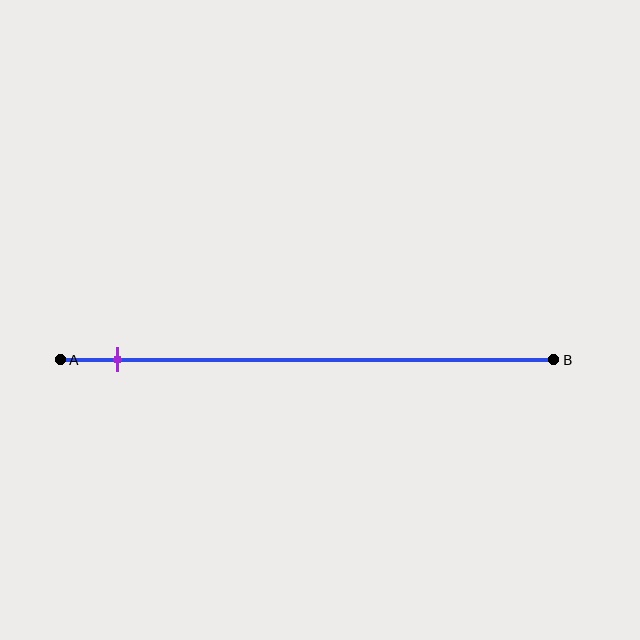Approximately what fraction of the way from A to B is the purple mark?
The purple mark is approximately 10% of the way from A to B.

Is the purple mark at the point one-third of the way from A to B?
No, the mark is at about 10% from A, not at the 33% one-third point.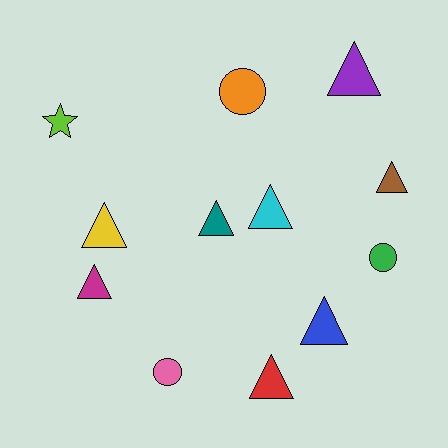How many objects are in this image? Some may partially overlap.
There are 12 objects.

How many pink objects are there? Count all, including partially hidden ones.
There is 1 pink object.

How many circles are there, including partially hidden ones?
There are 3 circles.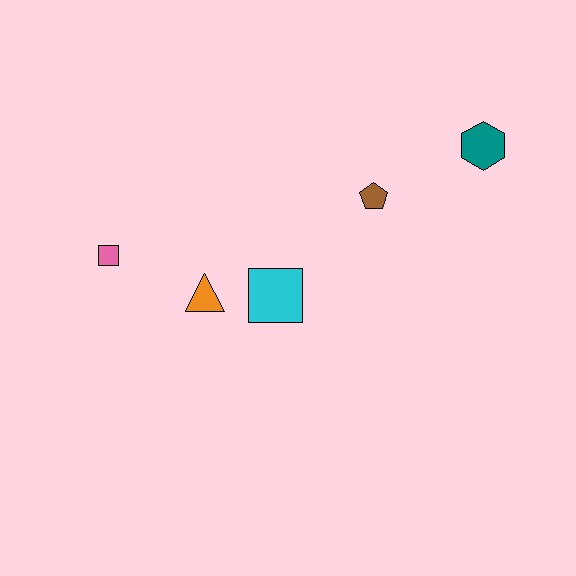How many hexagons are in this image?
There is 1 hexagon.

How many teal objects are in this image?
There is 1 teal object.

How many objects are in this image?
There are 5 objects.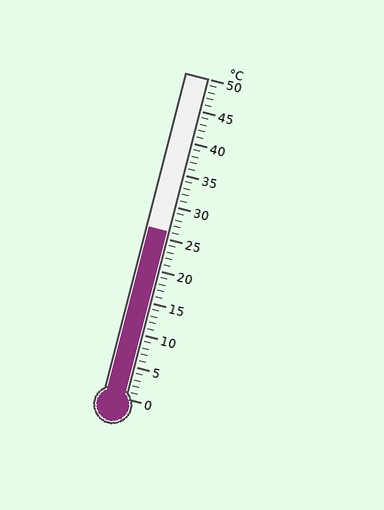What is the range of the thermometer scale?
The thermometer scale ranges from 0°C to 50°C.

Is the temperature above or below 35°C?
The temperature is below 35°C.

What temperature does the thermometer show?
The thermometer shows approximately 26°C.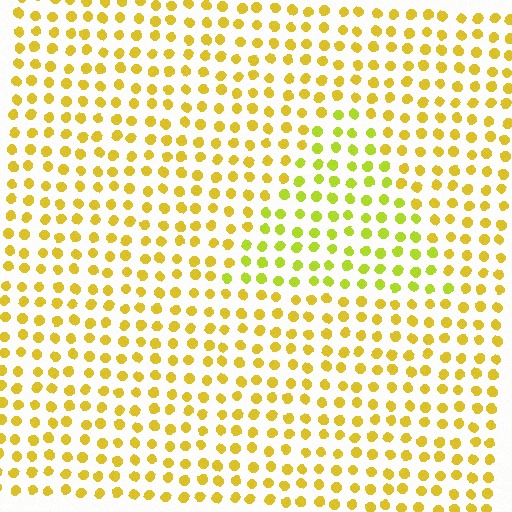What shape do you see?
I see a triangle.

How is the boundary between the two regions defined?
The boundary is defined purely by a slight shift in hue (about 25 degrees). Spacing, size, and orientation are identical on both sides.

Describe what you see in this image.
The image is filled with small yellow elements in a uniform arrangement. A triangle-shaped region is visible where the elements are tinted to a slightly different hue, forming a subtle color boundary.